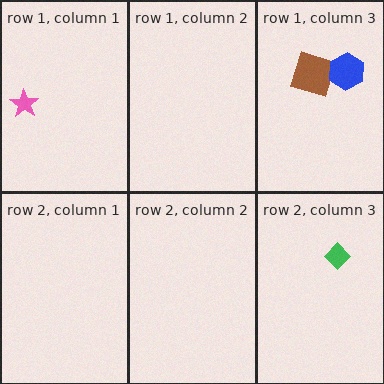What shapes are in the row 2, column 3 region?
The green diamond.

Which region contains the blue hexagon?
The row 1, column 3 region.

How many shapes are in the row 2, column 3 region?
1.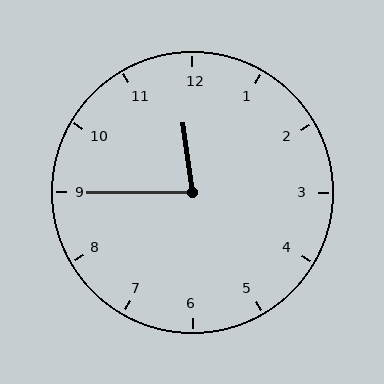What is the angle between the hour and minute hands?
Approximately 82 degrees.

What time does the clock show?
11:45.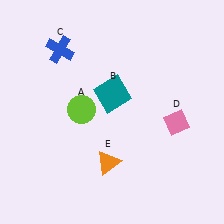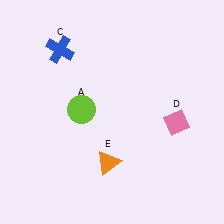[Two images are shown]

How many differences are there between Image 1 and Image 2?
There is 1 difference between the two images.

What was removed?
The teal square (B) was removed in Image 2.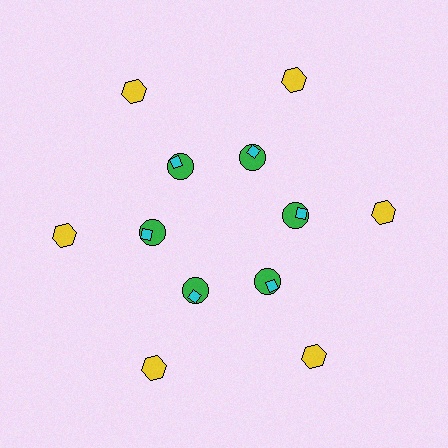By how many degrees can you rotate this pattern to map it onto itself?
The pattern maps onto itself every 60 degrees of rotation.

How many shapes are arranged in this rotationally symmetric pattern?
There are 18 shapes, arranged in 6 groups of 3.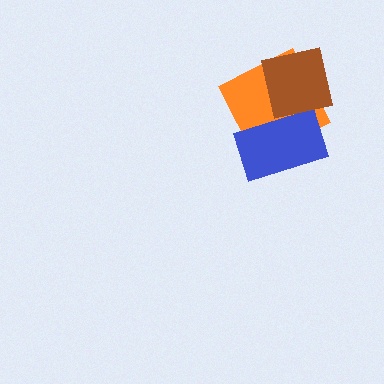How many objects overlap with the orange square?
2 objects overlap with the orange square.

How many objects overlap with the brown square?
2 objects overlap with the brown square.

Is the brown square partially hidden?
No, no other shape covers it.